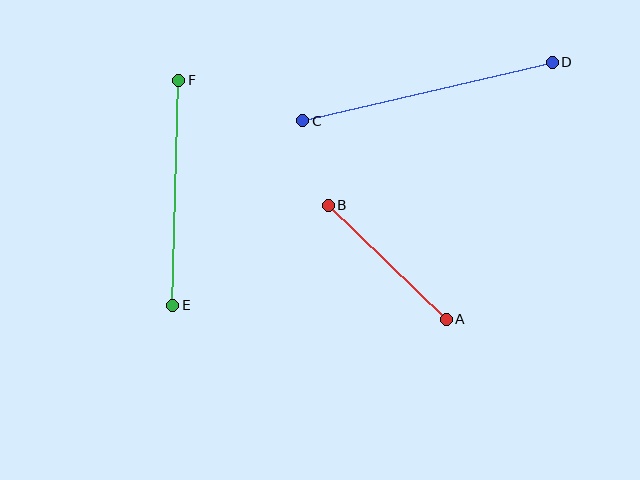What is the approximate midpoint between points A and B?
The midpoint is at approximately (387, 262) pixels.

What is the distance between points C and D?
The distance is approximately 256 pixels.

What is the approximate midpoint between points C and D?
The midpoint is at approximately (428, 91) pixels.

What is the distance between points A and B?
The distance is approximately 164 pixels.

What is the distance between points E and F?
The distance is approximately 225 pixels.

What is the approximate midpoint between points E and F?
The midpoint is at approximately (176, 193) pixels.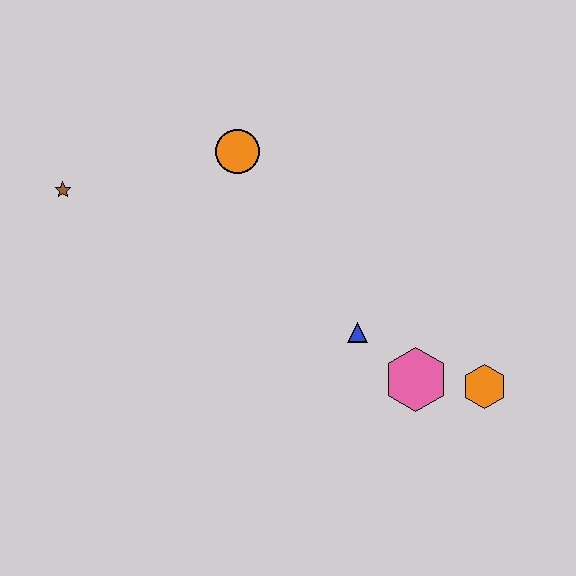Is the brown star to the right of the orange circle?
No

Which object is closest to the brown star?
The orange circle is closest to the brown star.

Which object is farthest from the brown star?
The orange hexagon is farthest from the brown star.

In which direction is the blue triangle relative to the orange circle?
The blue triangle is below the orange circle.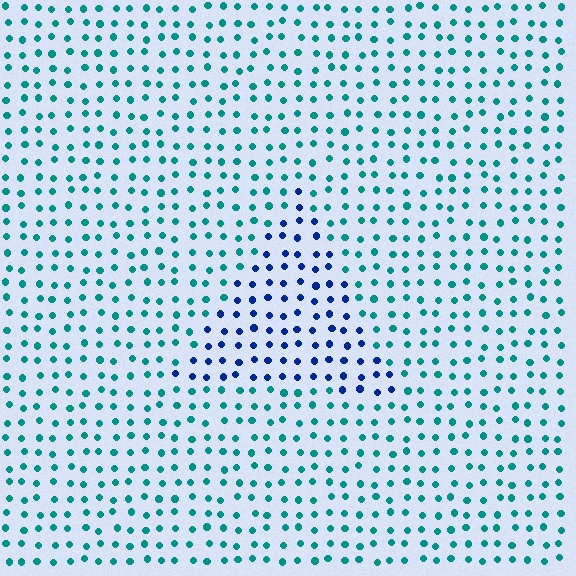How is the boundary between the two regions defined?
The boundary is defined purely by a slight shift in hue (about 49 degrees). Spacing, size, and orientation are identical on both sides.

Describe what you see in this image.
The image is filled with small teal elements in a uniform arrangement. A triangle-shaped region is visible where the elements are tinted to a slightly different hue, forming a subtle color boundary.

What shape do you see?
I see a triangle.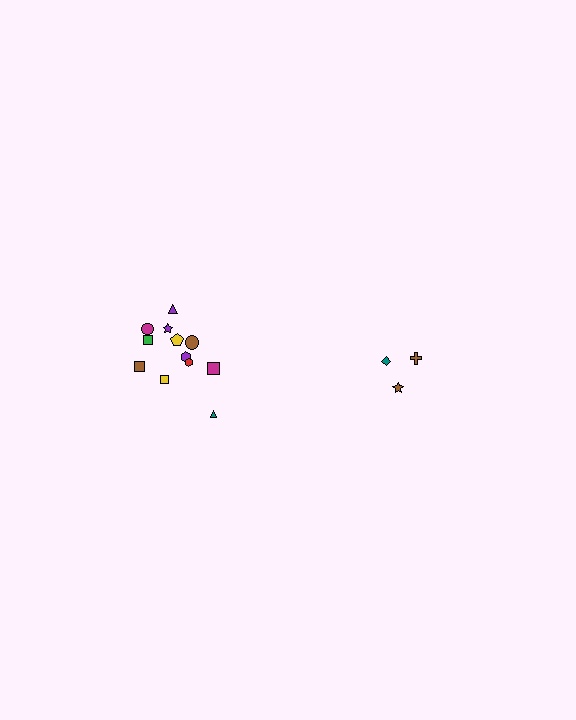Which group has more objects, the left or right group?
The left group.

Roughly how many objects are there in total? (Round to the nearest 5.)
Roughly 15 objects in total.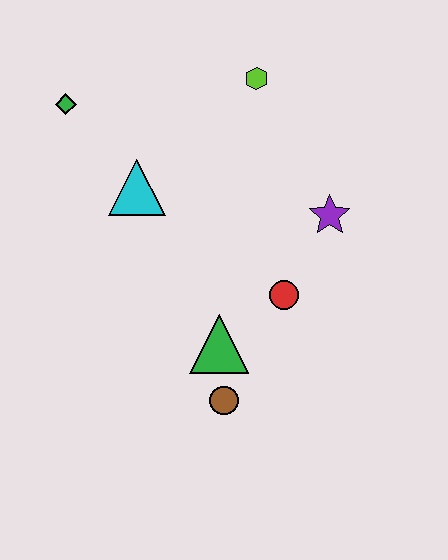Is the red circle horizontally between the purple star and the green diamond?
Yes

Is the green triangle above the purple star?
No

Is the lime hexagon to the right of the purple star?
No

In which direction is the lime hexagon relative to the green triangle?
The lime hexagon is above the green triangle.